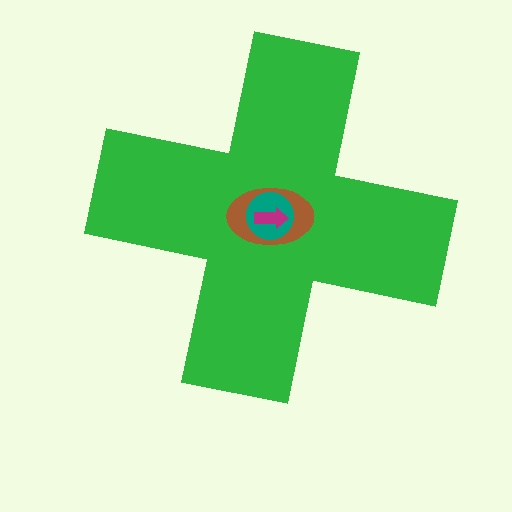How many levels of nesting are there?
4.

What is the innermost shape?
The magenta arrow.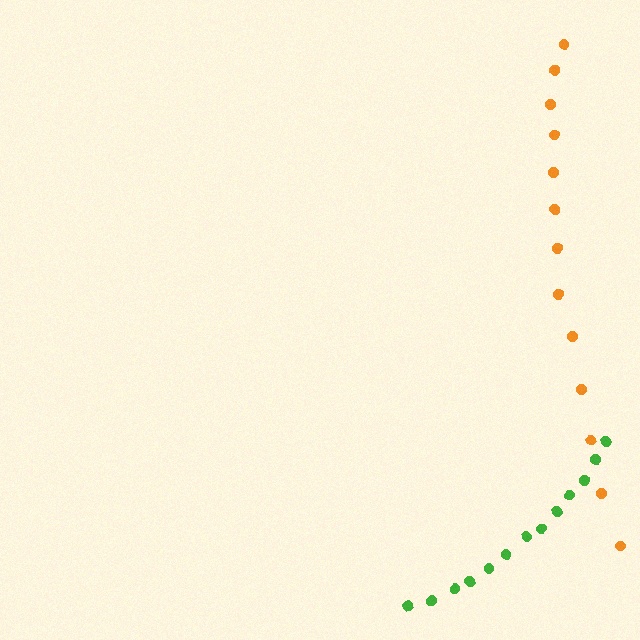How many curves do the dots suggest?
There are 2 distinct paths.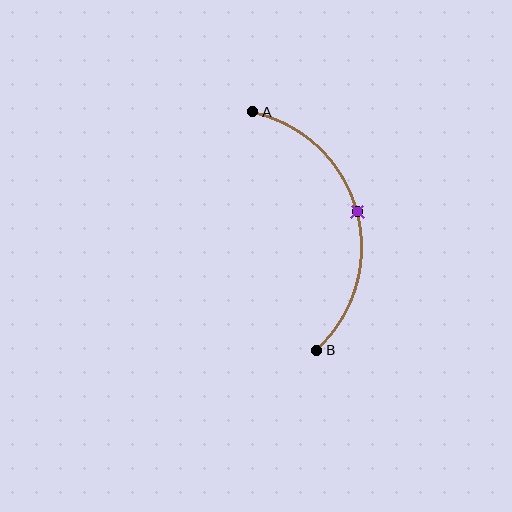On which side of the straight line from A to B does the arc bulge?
The arc bulges to the right of the straight line connecting A and B.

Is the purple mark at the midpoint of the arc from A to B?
Yes. The purple mark lies on the arc at equal arc-length from both A and B — it is the arc midpoint.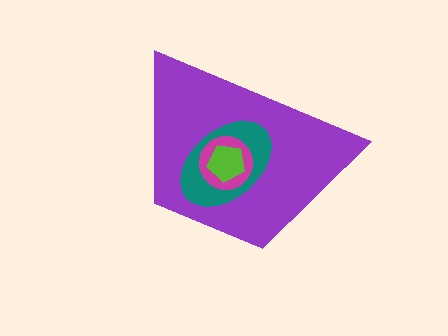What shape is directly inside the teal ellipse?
The magenta circle.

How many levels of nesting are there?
4.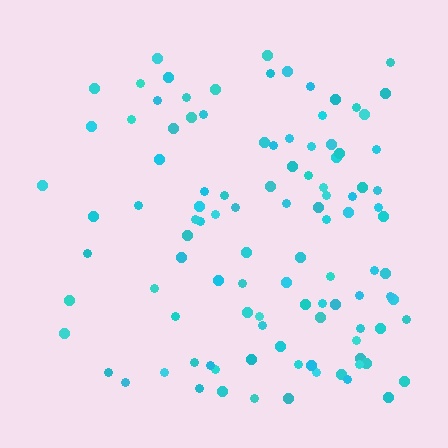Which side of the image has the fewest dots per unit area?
The left.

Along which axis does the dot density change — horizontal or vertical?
Horizontal.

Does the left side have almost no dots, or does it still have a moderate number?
Still a moderate number, just noticeably fewer than the right.